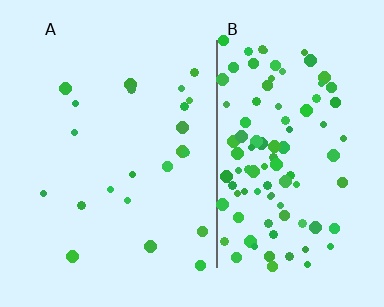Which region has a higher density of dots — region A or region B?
B (the right).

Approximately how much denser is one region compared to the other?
Approximately 4.7× — region B over region A.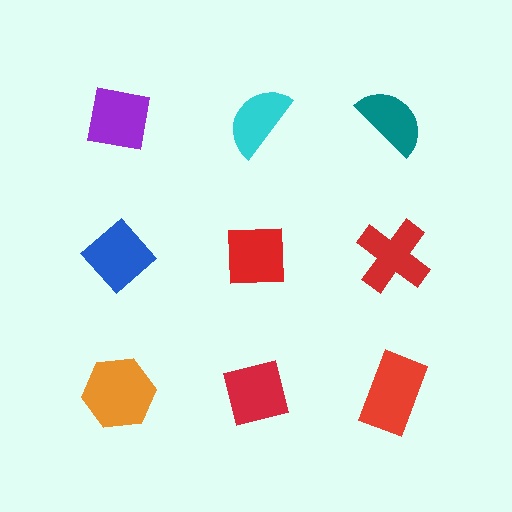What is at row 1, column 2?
A cyan semicircle.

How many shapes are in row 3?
3 shapes.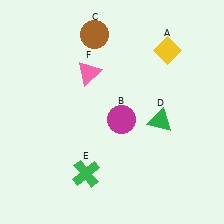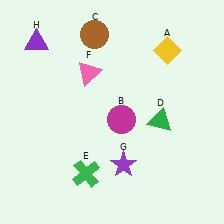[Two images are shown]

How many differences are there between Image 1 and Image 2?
There are 2 differences between the two images.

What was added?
A purple star (G), a purple triangle (H) were added in Image 2.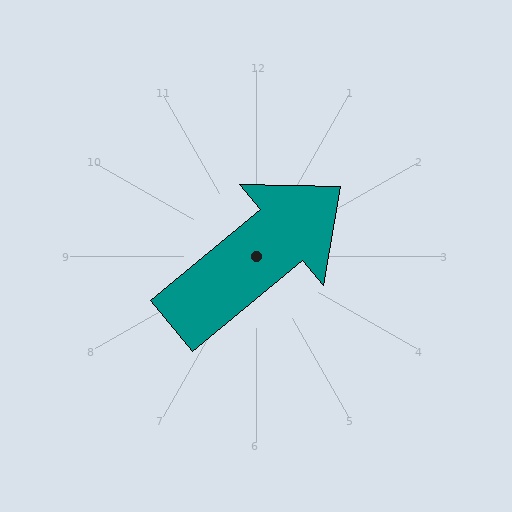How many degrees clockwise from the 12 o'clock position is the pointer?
Approximately 50 degrees.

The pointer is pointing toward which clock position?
Roughly 2 o'clock.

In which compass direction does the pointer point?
Northeast.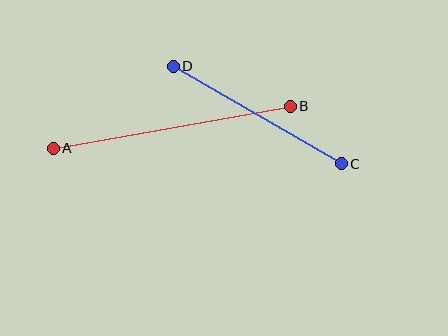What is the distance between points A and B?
The distance is approximately 241 pixels.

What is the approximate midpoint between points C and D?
The midpoint is at approximately (257, 115) pixels.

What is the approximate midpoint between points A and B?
The midpoint is at approximately (172, 127) pixels.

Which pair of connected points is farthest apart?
Points A and B are farthest apart.